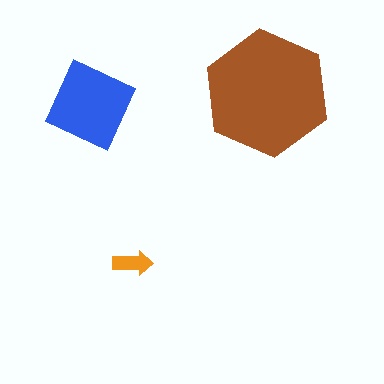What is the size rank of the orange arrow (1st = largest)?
3rd.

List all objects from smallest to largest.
The orange arrow, the blue square, the brown hexagon.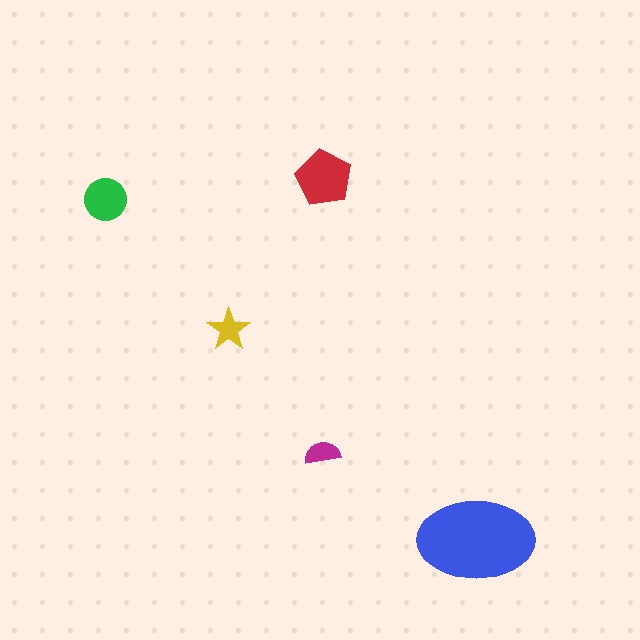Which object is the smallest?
The magenta semicircle.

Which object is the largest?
The blue ellipse.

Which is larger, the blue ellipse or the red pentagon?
The blue ellipse.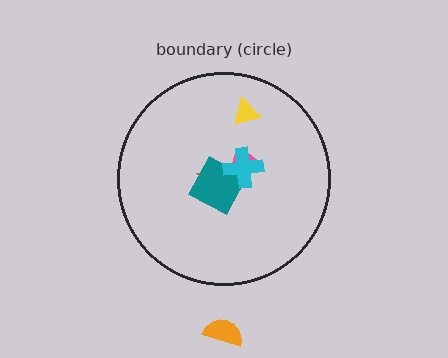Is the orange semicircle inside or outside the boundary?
Outside.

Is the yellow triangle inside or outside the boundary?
Inside.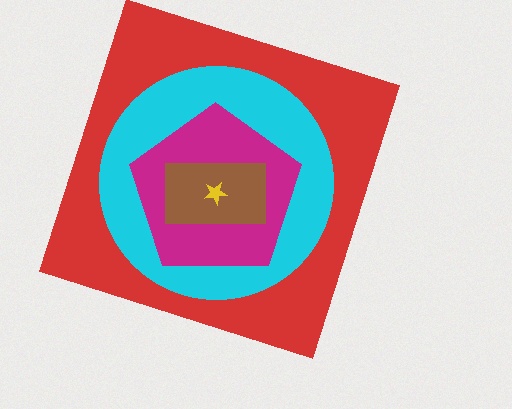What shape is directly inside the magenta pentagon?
The brown rectangle.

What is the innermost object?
The yellow star.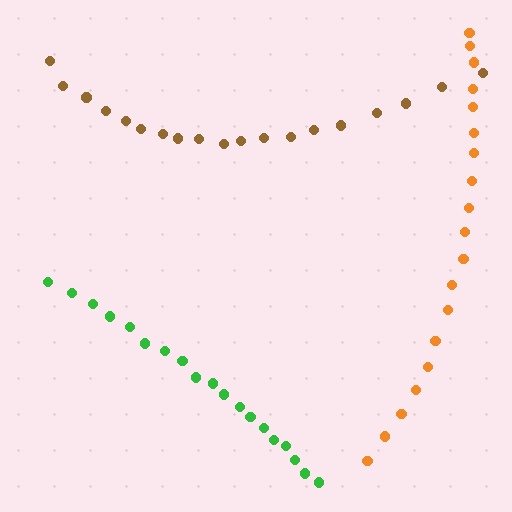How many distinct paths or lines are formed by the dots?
There are 3 distinct paths.